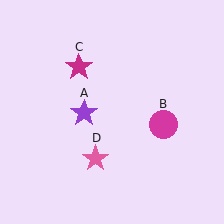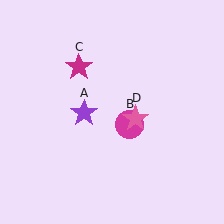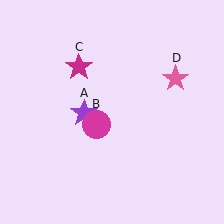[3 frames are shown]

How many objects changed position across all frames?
2 objects changed position: magenta circle (object B), pink star (object D).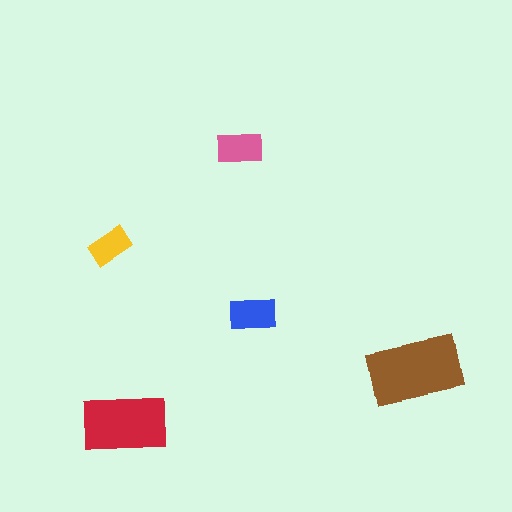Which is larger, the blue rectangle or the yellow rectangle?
The blue one.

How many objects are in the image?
There are 5 objects in the image.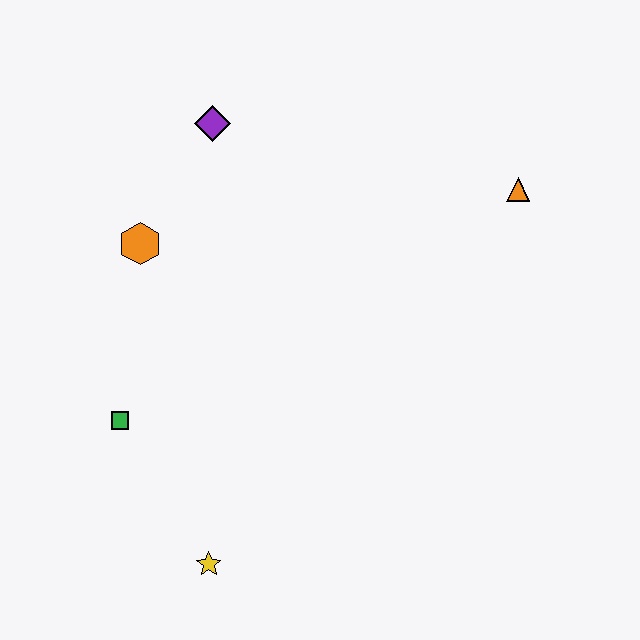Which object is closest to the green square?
The yellow star is closest to the green square.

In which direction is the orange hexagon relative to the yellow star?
The orange hexagon is above the yellow star.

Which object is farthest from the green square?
The orange triangle is farthest from the green square.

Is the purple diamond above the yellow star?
Yes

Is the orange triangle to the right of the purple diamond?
Yes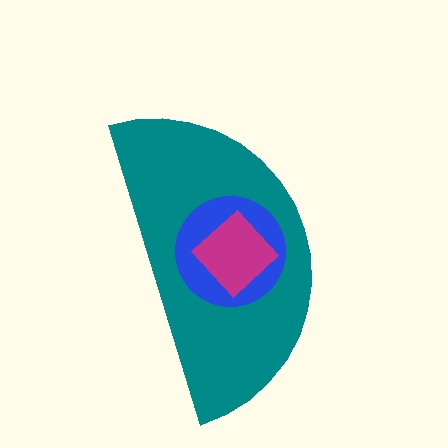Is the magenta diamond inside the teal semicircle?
Yes.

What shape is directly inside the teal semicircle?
The blue circle.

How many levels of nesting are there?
3.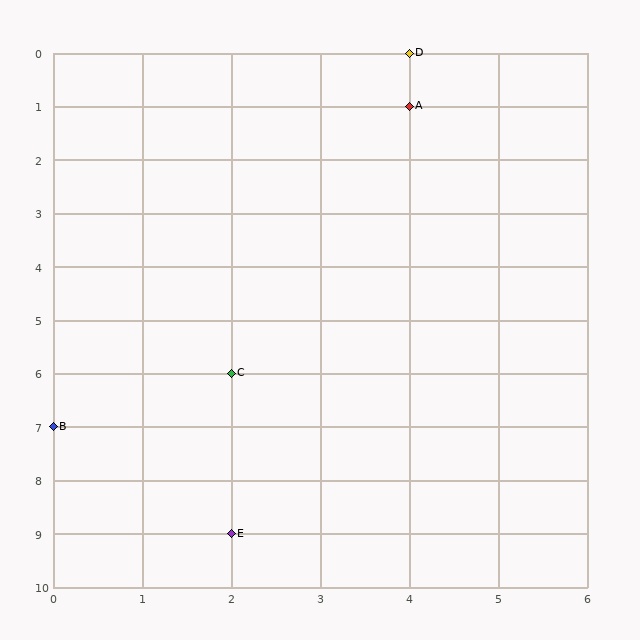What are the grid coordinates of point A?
Point A is at grid coordinates (4, 1).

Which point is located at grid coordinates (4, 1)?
Point A is at (4, 1).